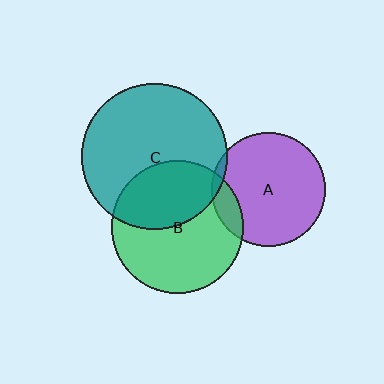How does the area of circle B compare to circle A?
Approximately 1.4 times.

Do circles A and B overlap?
Yes.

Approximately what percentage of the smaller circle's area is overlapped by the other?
Approximately 10%.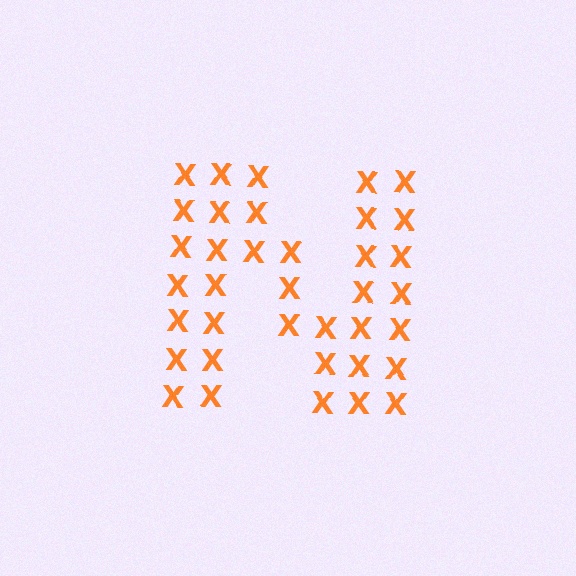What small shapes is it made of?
It is made of small letter X's.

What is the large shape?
The large shape is the letter N.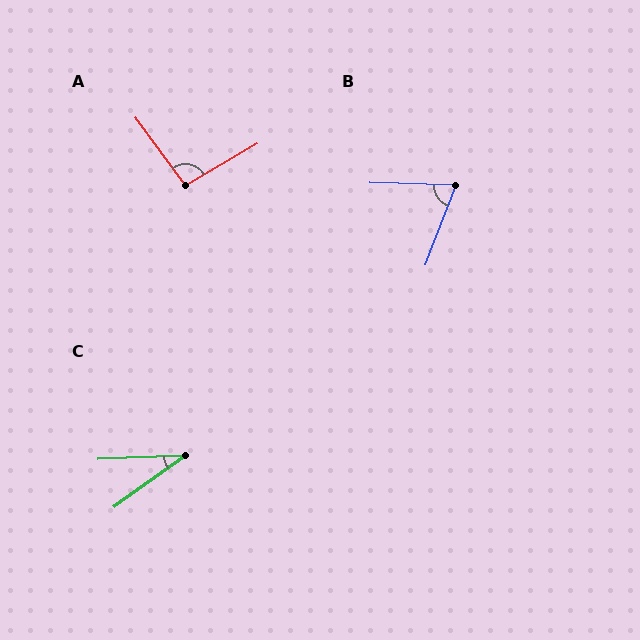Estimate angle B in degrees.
Approximately 71 degrees.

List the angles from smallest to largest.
C (33°), B (71°), A (96°).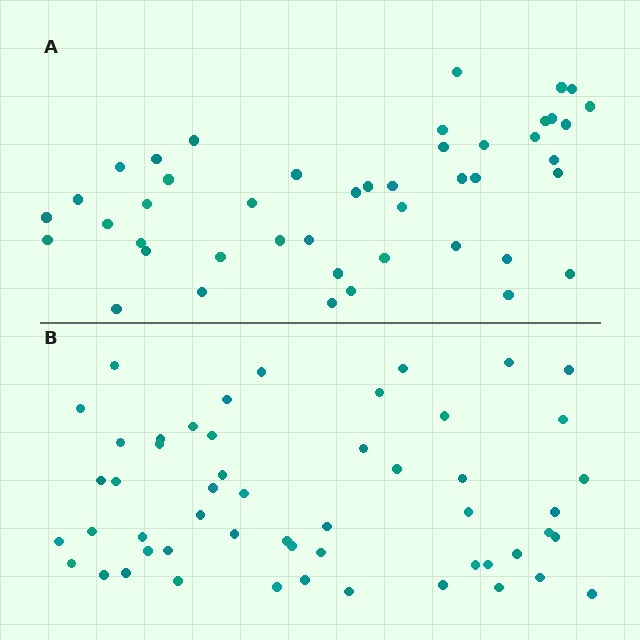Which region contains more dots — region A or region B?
Region B (the bottom region) has more dots.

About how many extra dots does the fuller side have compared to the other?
Region B has roughly 8 or so more dots than region A.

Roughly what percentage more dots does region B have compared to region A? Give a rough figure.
About 20% more.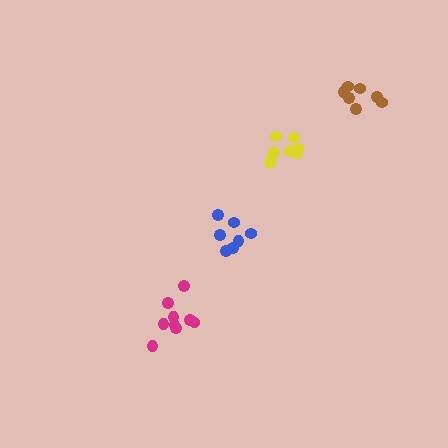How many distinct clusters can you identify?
There are 4 distinct clusters.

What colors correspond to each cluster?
The clusters are colored: magenta, blue, yellow, brown.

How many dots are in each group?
Group 1: 9 dots, Group 2: 7 dots, Group 3: 9 dots, Group 4: 7 dots (32 total).